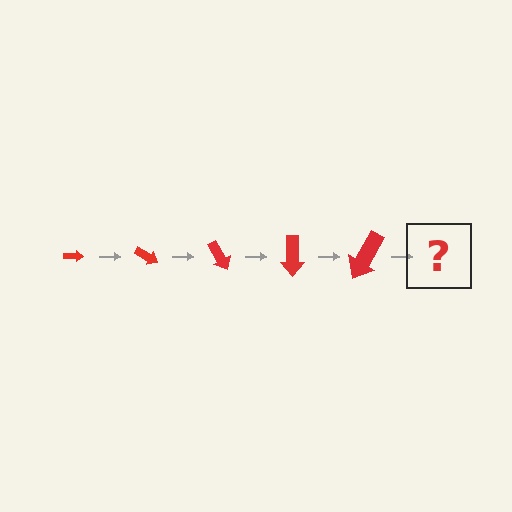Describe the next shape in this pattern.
It should be an arrow, larger than the previous one and rotated 150 degrees from the start.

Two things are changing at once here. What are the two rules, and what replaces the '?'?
The two rules are that the arrow grows larger each step and it rotates 30 degrees each step. The '?' should be an arrow, larger than the previous one and rotated 150 degrees from the start.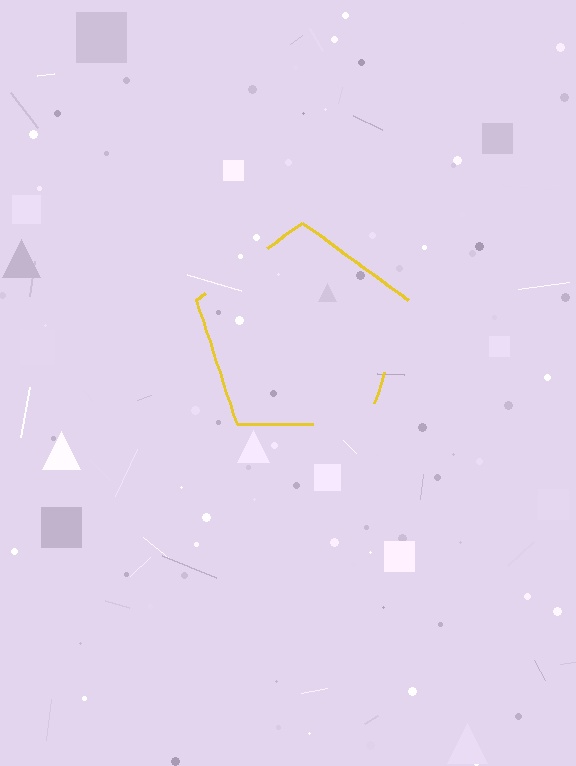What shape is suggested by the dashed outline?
The dashed outline suggests a pentagon.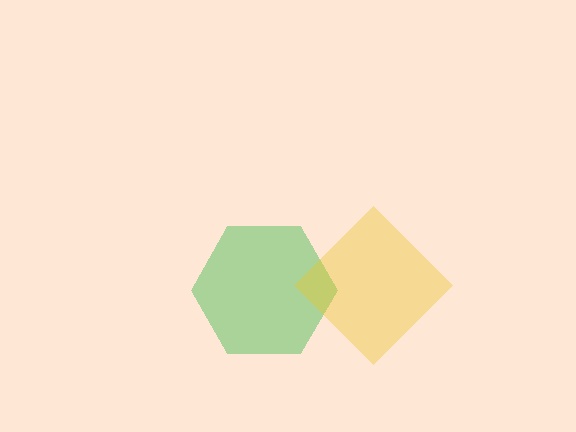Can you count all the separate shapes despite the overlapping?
Yes, there are 2 separate shapes.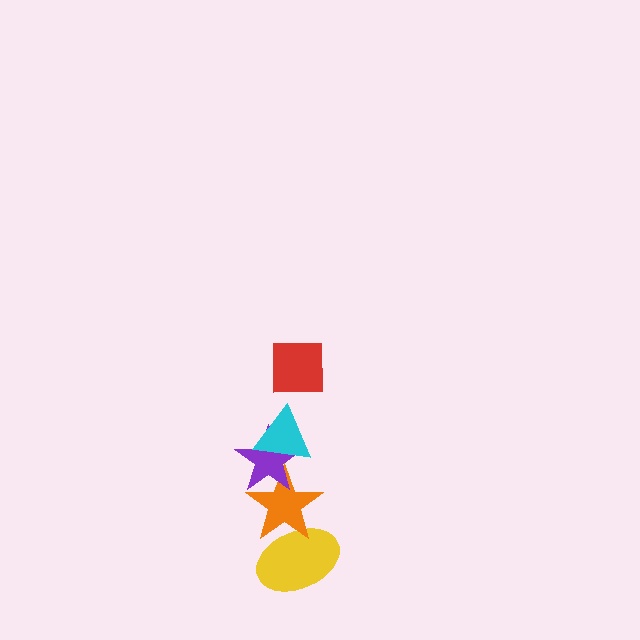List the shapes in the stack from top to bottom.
From top to bottom: the red square, the cyan triangle, the purple star, the orange star, the yellow ellipse.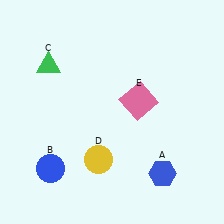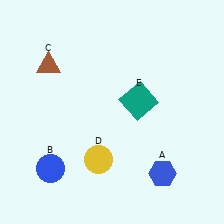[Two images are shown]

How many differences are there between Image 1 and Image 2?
There are 2 differences between the two images.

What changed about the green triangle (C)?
In Image 1, C is green. In Image 2, it changed to brown.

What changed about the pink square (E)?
In Image 1, E is pink. In Image 2, it changed to teal.